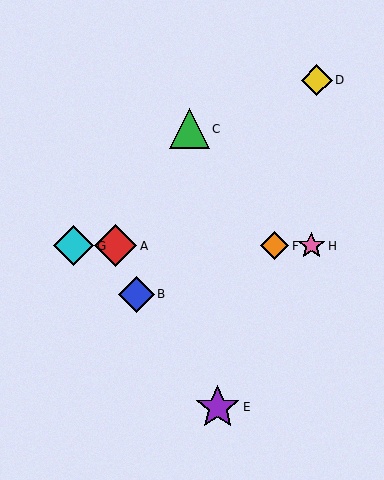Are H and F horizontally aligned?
Yes, both are at y≈246.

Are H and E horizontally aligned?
No, H is at y≈246 and E is at y≈407.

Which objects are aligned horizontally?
Objects A, F, G, H are aligned horizontally.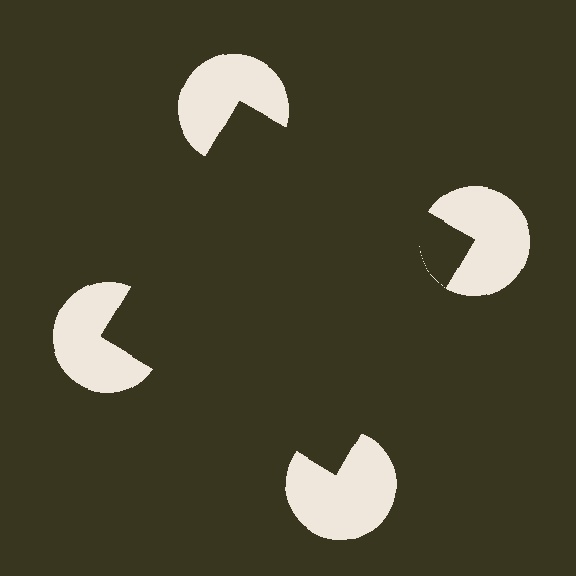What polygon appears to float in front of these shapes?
An illusory square — its edges are inferred from the aligned wedge cuts in the pac-man discs, not physically drawn.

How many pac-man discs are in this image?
There are 4 — one at each vertex of the illusory square.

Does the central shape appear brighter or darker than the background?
It typically appears slightly darker than the background, even though no actual brightness change is drawn.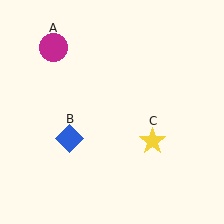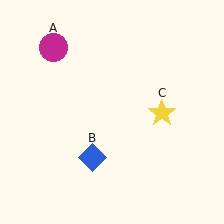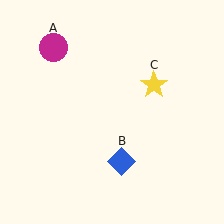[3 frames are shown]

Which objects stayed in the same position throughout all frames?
Magenta circle (object A) remained stationary.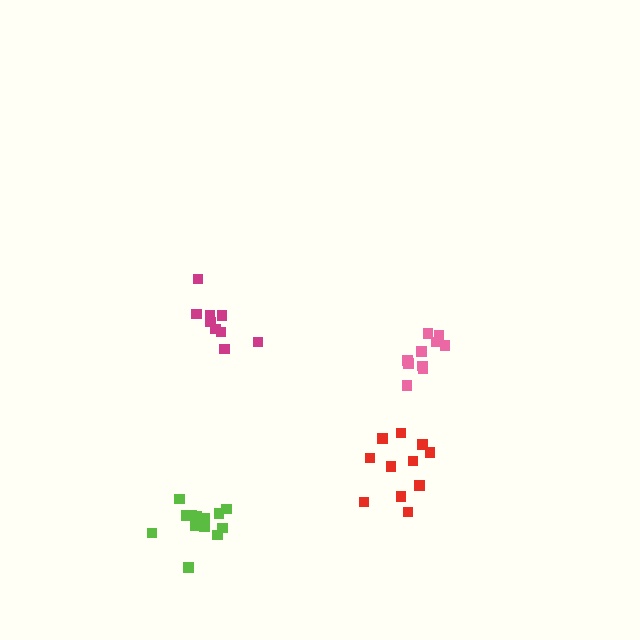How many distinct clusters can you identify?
There are 4 distinct clusters.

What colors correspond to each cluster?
The clusters are colored: pink, red, magenta, lime.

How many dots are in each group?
Group 1: 10 dots, Group 2: 11 dots, Group 3: 9 dots, Group 4: 14 dots (44 total).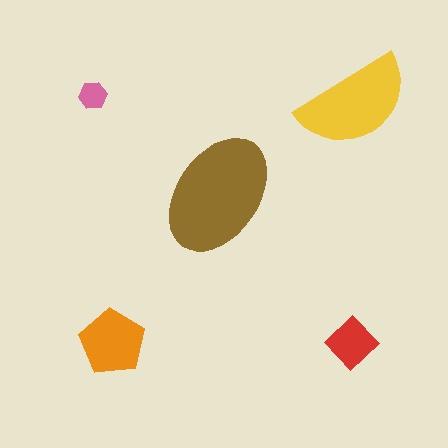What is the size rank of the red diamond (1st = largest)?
4th.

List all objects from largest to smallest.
The brown ellipse, the yellow semicircle, the orange pentagon, the red diamond, the pink hexagon.